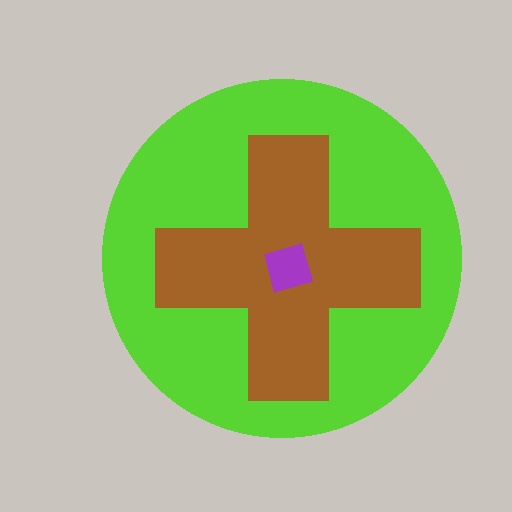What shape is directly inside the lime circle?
The brown cross.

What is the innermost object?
The purple diamond.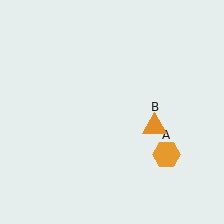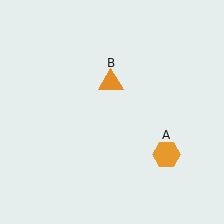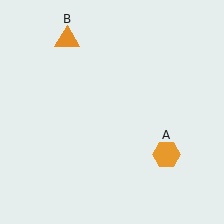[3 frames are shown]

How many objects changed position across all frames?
1 object changed position: orange triangle (object B).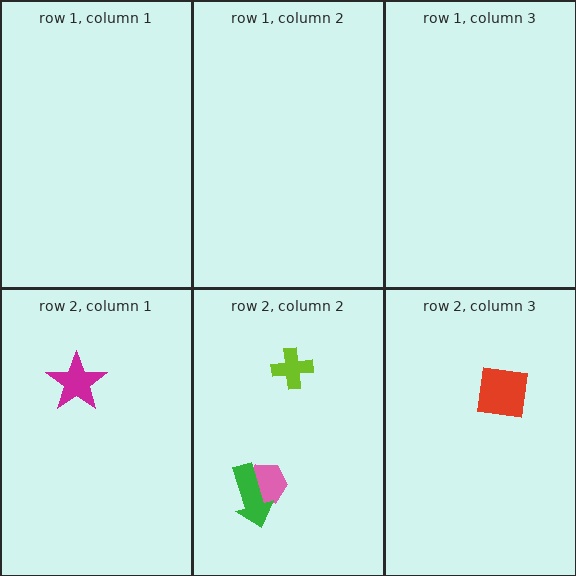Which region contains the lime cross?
The row 2, column 2 region.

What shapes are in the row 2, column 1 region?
The magenta star.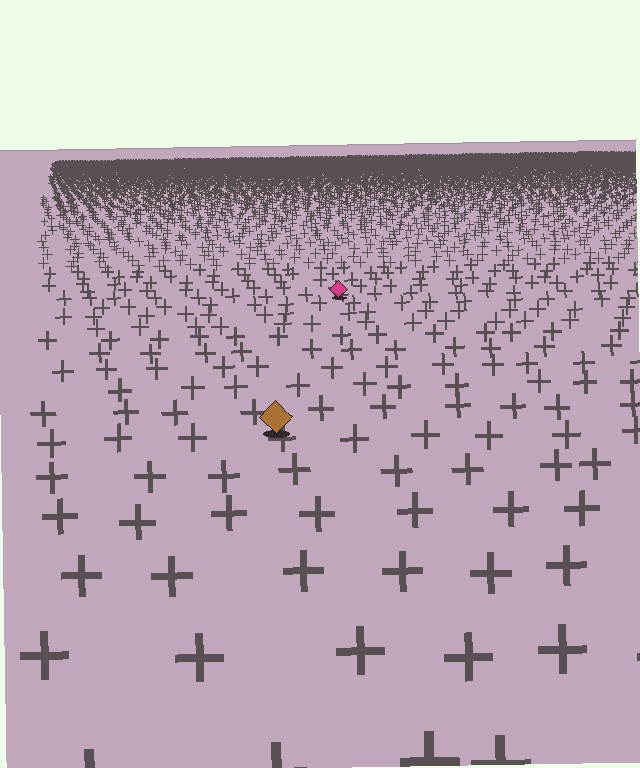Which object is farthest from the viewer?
The magenta diamond is farthest from the viewer. It appears smaller and the ground texture around it is denser.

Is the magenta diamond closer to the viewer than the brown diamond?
No. The brown diamond is closer — you can tell from the texture gradient: the ground texture is coarser near it.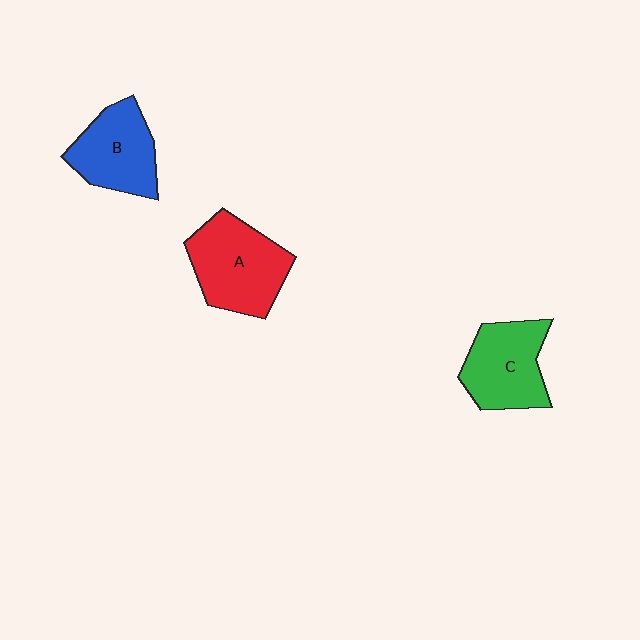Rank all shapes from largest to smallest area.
From largest to smallest: A (red), C (green), B (blue).